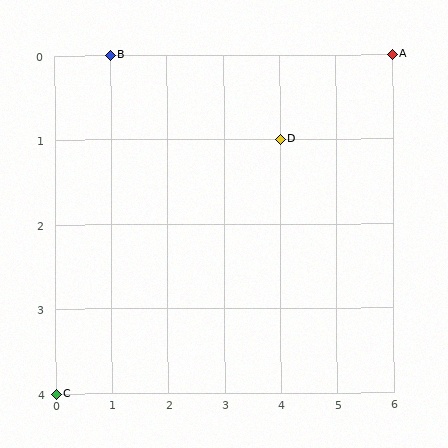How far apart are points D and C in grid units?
Points D and C are 4 columns and 3 rows apart (about 5.0 grid units diagonally).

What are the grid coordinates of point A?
Point A is at grid coordinates (6, 0).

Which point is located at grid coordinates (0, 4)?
Point C is at (0, 4).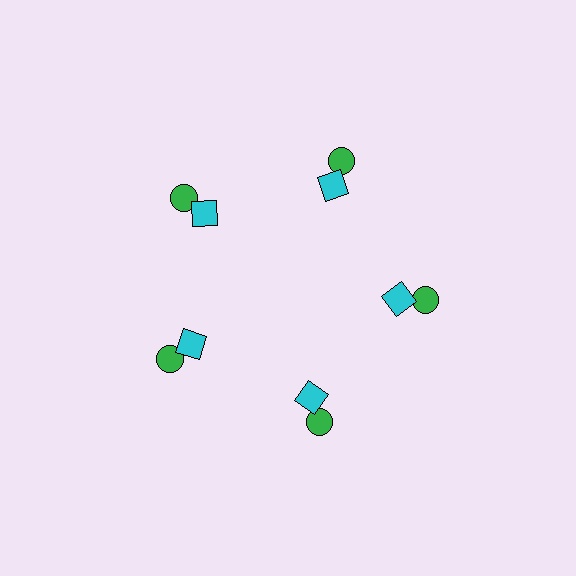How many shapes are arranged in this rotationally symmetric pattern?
There are 10 shapes, arranged in 5 groups of 2.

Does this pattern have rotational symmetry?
Yes, this pattern has 5-fold rotational symmetry. It looks the same after rotating 72 degrees around the center.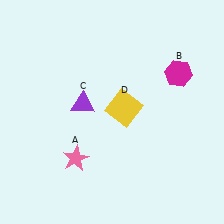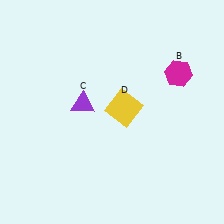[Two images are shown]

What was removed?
The pink star (A) was removed in Image 2.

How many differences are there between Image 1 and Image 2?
There is 1 difference between the two images.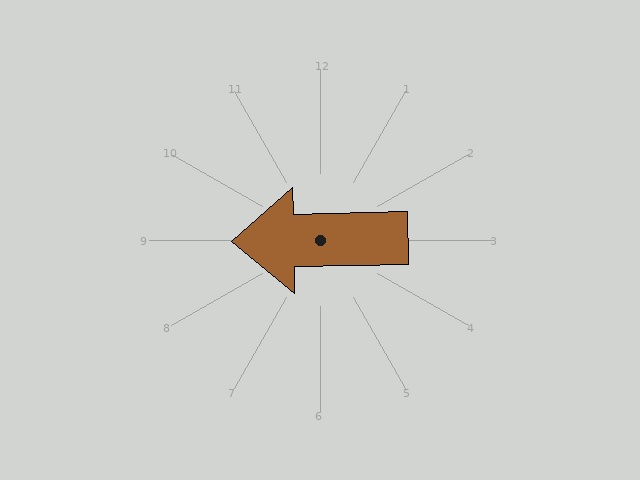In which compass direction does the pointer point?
West.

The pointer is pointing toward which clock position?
Roughly 9 o'clock.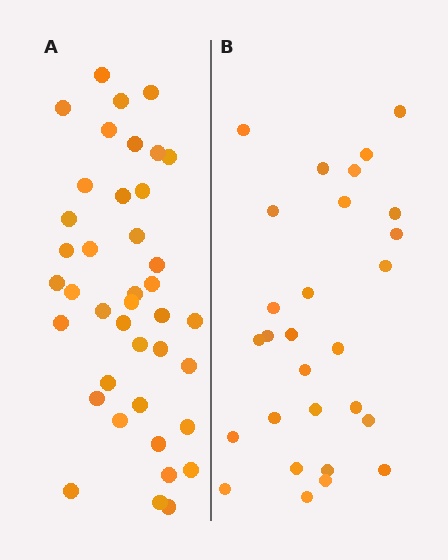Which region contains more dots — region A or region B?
Region A (the left region) has more dots.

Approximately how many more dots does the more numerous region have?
Region A has roughly 12 or so more dots than region B.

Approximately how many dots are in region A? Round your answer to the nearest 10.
About 40 dots.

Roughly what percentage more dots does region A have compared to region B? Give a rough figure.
About 45% more.